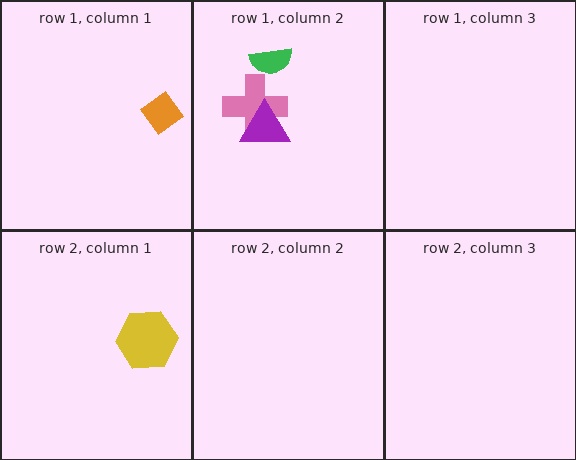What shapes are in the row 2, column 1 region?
The yellow hexagon.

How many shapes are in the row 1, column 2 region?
3.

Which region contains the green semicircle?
The row 1, column 2 region.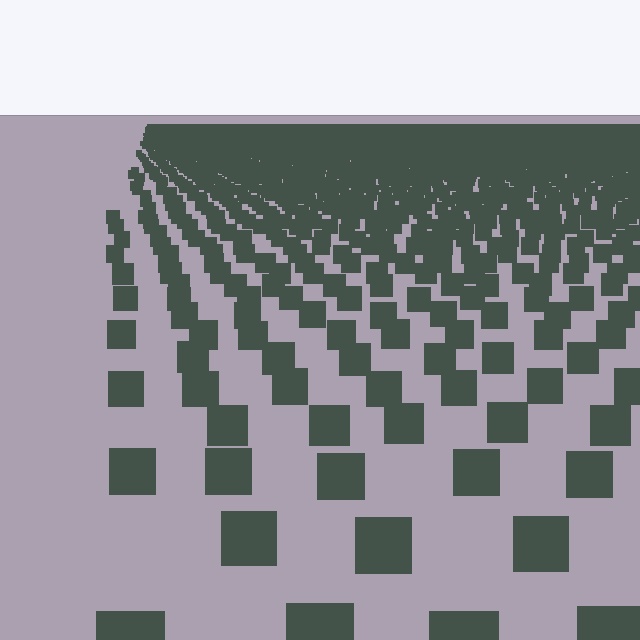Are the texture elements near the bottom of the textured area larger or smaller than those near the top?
Larger. Near the bottom, elements are closer to the viewer and appear at a bigger on-screen size.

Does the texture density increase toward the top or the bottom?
Density increases toward the top.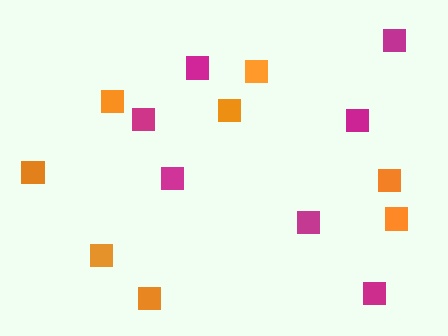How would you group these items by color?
There are 2 groups: one group of orange squares (8) and one group of magenta squares (7).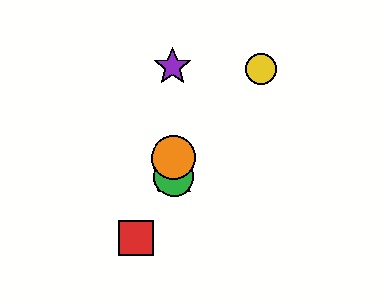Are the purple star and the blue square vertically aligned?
Yes, both are at x≈172.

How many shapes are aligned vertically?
4 shapes (the blue square, the green circle, the purple star, the orange circle) are aligned vertically.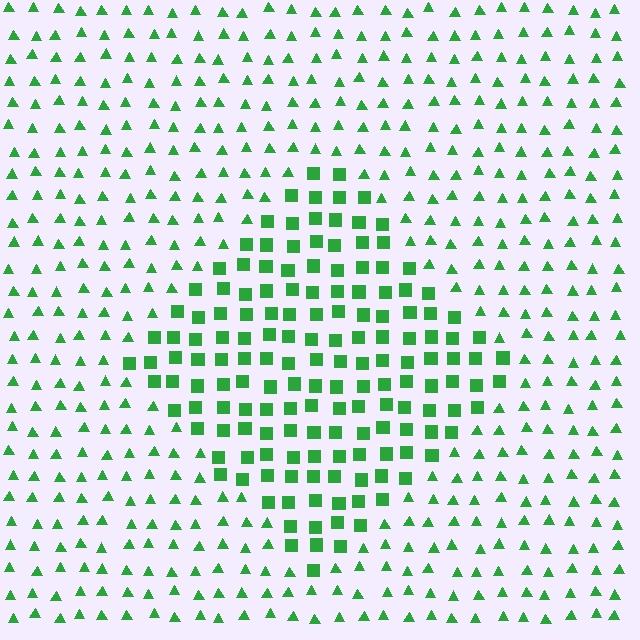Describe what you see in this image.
The image is filled with small green elements arranged in a uniform grid. A diamond-shaped region contains squares, while the surrounding area contains triangles. The boundary is defined purely by the change in element shape.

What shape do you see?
I see a diamond.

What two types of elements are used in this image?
The image uses squares inside the diamond region and triangles outside it.